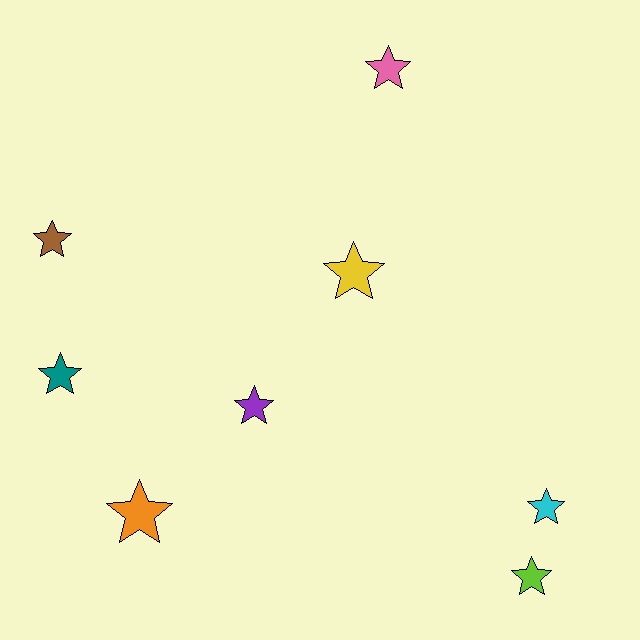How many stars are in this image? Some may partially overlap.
There are 8 stars.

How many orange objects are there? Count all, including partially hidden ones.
There is 1 orange object.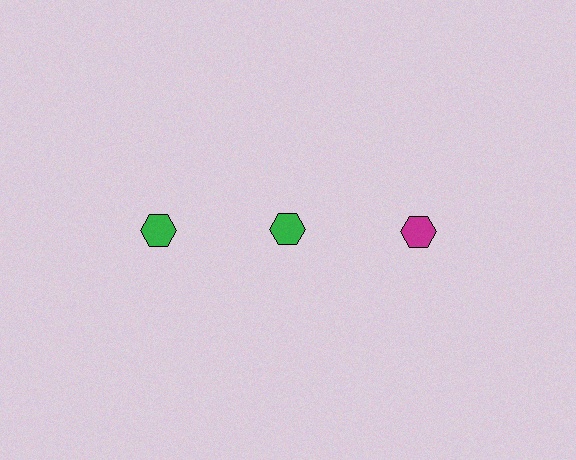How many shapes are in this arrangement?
There are 3 shapes arranged in a grid pattern.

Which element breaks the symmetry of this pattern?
The magenta hexagon in the top row, center column breaks the symmetry. All other shapes are green hexagons.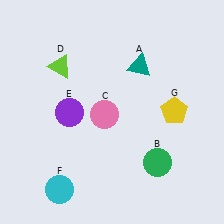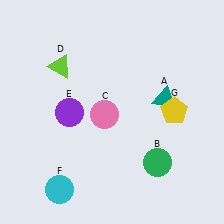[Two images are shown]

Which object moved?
The teal triangle (A) moved down.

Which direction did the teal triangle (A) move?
The teal triangle (A) moved down.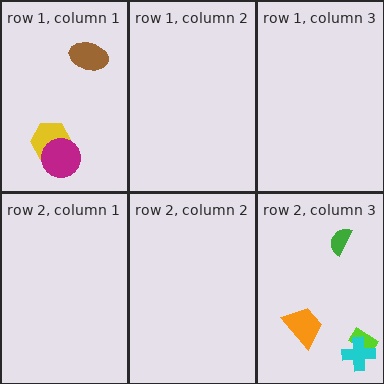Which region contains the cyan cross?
The row 2, column 3 region.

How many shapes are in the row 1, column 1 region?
3.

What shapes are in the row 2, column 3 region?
The lime rectangle, the cyan cross, the green semicircle, the orange trapezoid.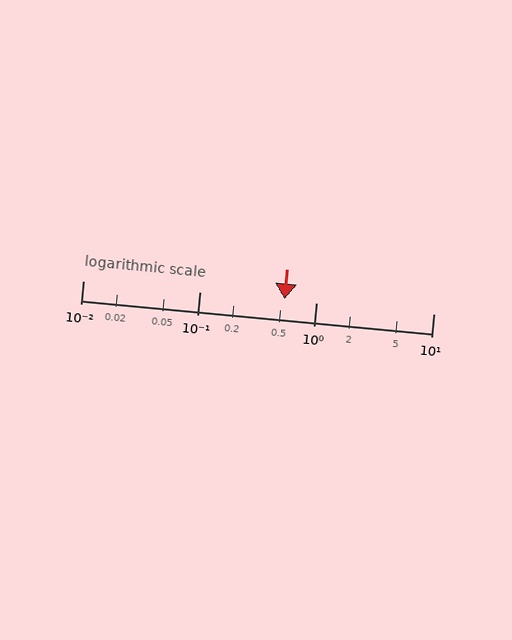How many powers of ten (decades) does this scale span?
The scale spans 3 decades, from 0.01 to 10.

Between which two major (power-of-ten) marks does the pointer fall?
The pointer is between 0.1 and 1.